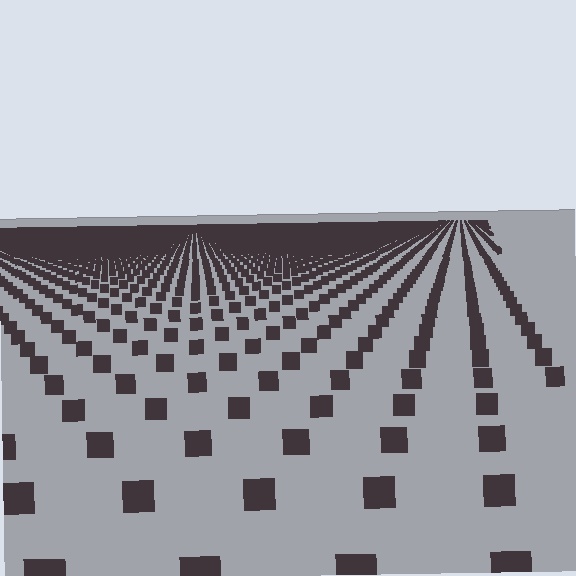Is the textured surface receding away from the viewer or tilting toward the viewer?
The surface is receding away from the viewer. Texture elements get smaller and denser toward the top.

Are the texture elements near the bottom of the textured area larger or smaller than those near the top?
Larger. Near the bottom, elements are closer to the viewer and appear at a bigger on-screen size.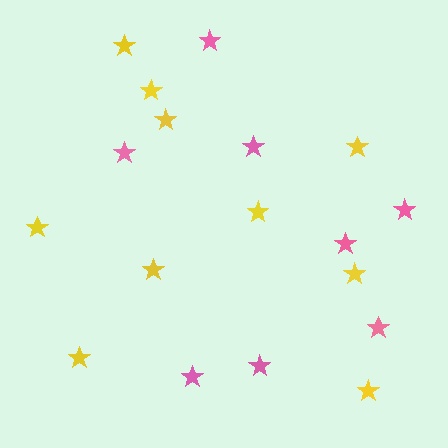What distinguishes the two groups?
There are 2 groups: one group of pink stars (8) and one group of yellow stars (10).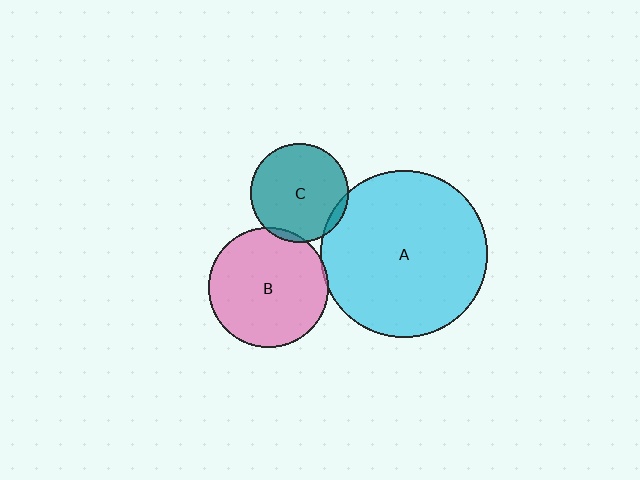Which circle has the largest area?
Circle A (cyan).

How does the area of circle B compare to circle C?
Approximately 1.5 times.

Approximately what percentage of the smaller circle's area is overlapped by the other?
Approximately 5%.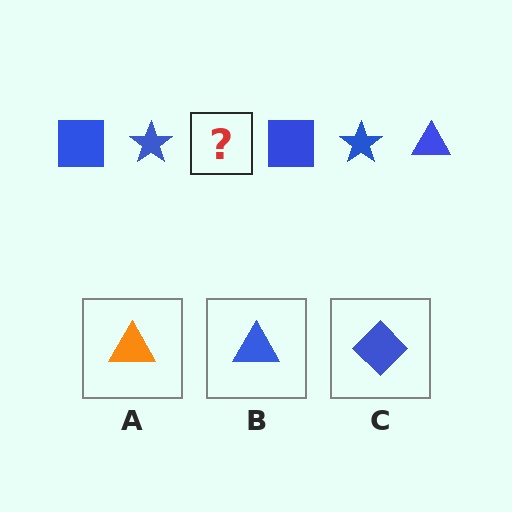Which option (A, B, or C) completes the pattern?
B.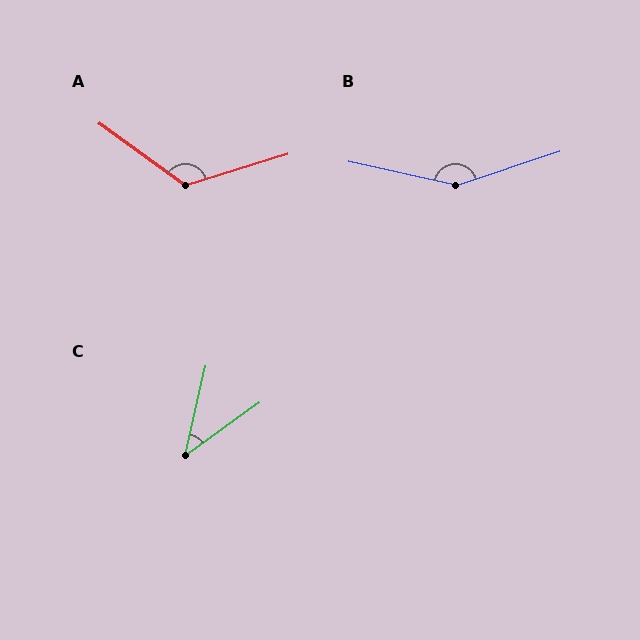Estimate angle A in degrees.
Approximately 127 degrees.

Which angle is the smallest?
C, at approximately 41 degrees.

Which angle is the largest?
B, at approximately 149 degrees.